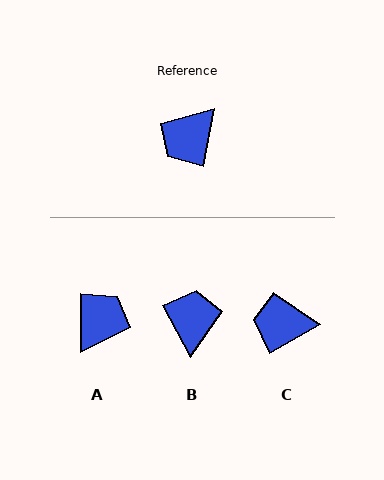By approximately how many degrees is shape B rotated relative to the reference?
Approximately 141 degrees clockwise.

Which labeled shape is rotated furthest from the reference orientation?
A, about 170 degrees away.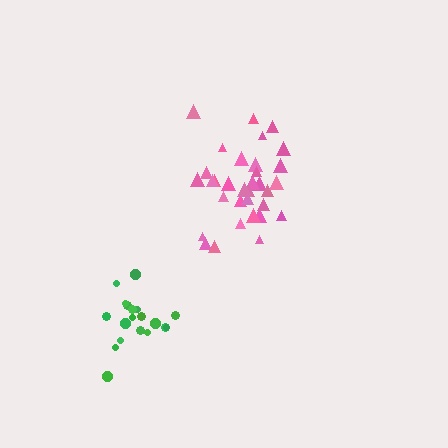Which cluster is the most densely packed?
Pink.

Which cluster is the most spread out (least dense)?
Green.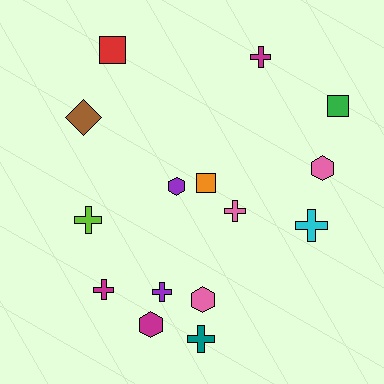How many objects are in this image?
There are 15 objects.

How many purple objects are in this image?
There are 2 purple objects.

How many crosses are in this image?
There are 7 crosses.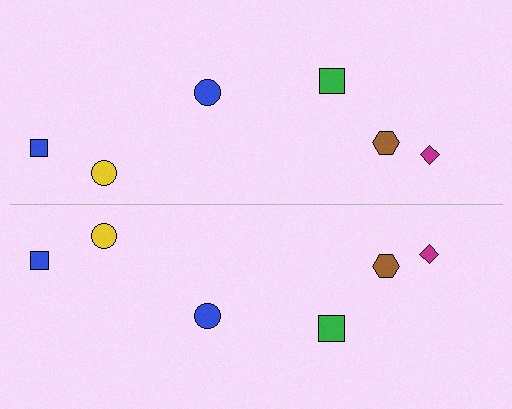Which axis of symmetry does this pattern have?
The pattern has a horizontal axis of symmetry running through the center of the image.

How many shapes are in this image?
There are 12 shapes in this image.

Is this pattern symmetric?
Yes, this pattern has bilateral (reflection) symmetry.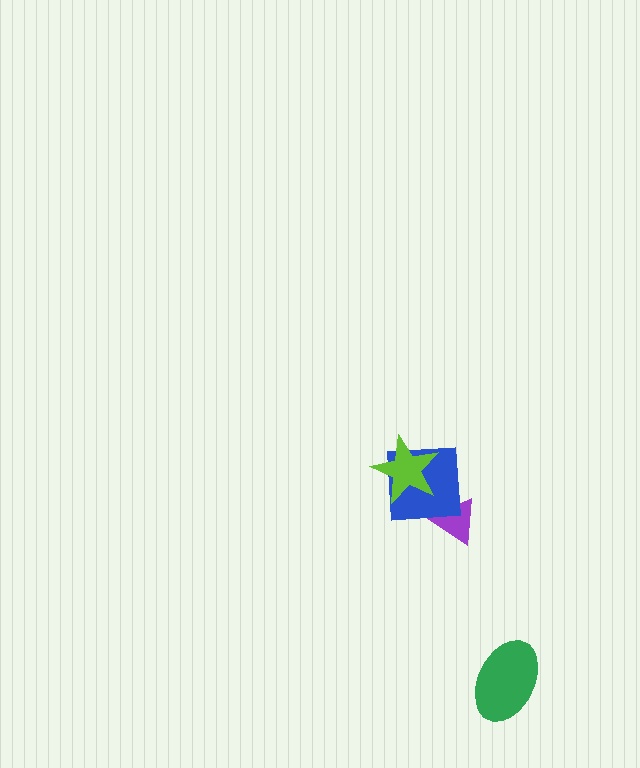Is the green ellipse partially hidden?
No, no other shape covers it.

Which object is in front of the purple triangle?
The blue square is in front of the purple triangle.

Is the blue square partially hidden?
Yes, it is partially covered by another shape.